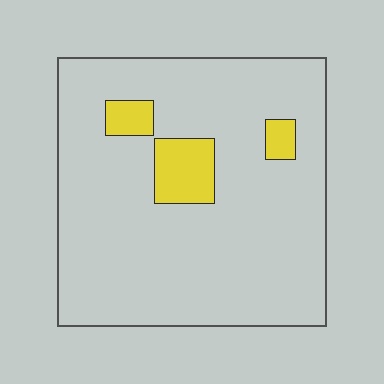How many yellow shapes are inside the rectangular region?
3.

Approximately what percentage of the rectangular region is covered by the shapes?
Approximately 10%.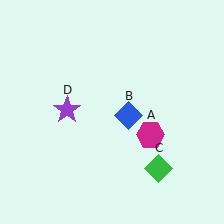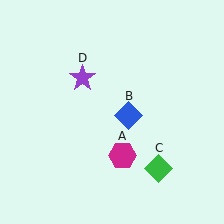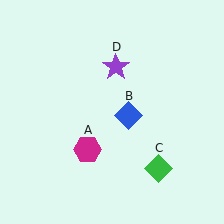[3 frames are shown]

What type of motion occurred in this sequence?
The magenta hexagon (object A), purple star (object D) rotated clockwise around the center of the scene.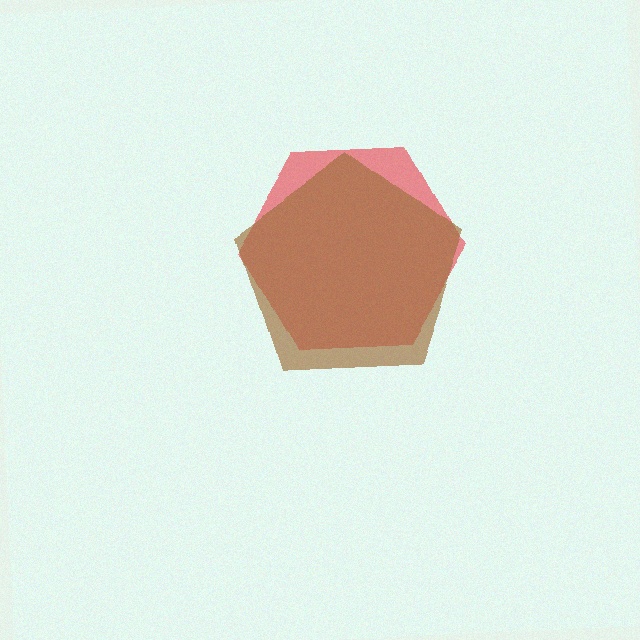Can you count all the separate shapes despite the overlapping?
Yes, there are 2 separate shapes.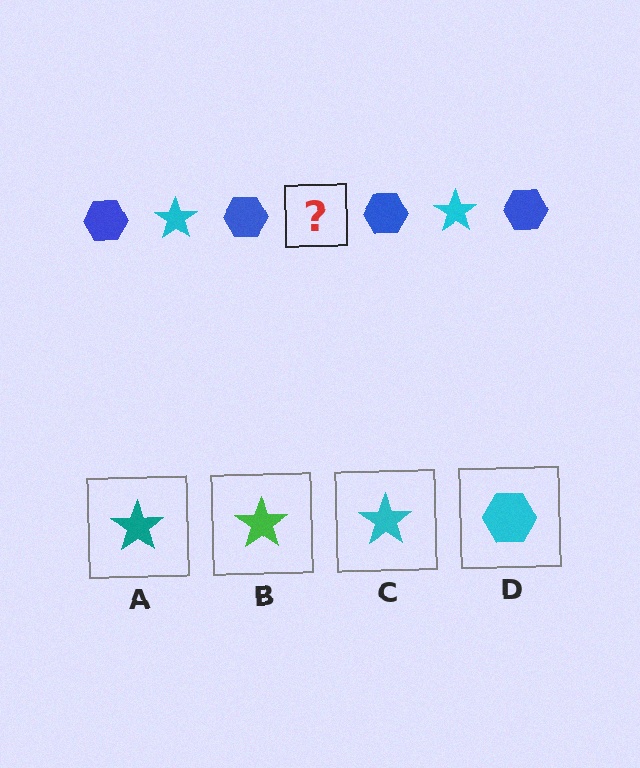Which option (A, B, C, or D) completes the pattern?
C.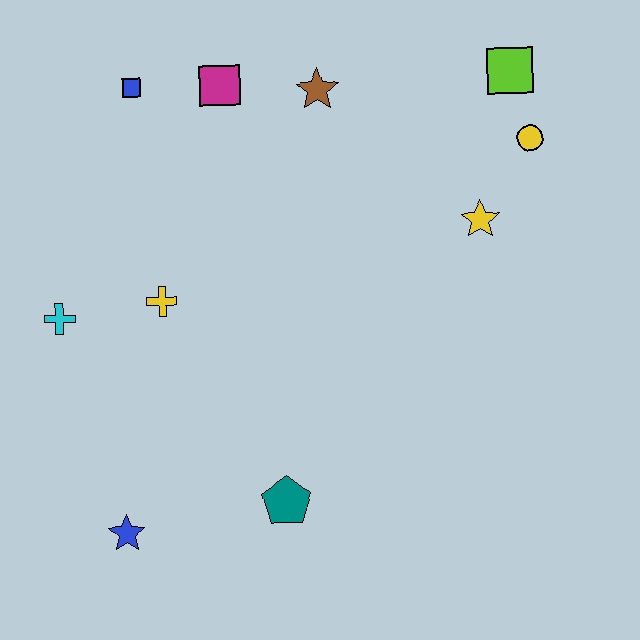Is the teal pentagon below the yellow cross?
Yes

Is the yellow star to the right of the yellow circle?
No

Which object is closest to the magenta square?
The blue square is closest to the magenta square.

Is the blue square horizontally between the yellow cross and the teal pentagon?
No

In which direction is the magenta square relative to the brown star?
The magenta square is to the left of the brown star.